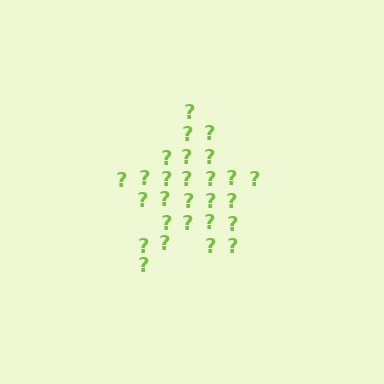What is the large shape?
The large shape is a star.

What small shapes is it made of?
It is made of small question marks.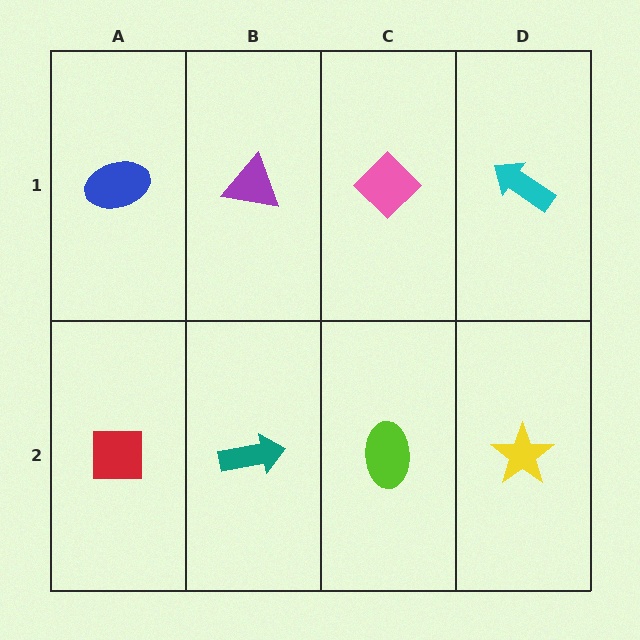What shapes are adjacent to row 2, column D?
A cyan arrow (row 1, column D), a lime ellipse (row 2, column C).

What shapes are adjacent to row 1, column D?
A yellow star (row 2, column D), a pink diamond (row 1, column C).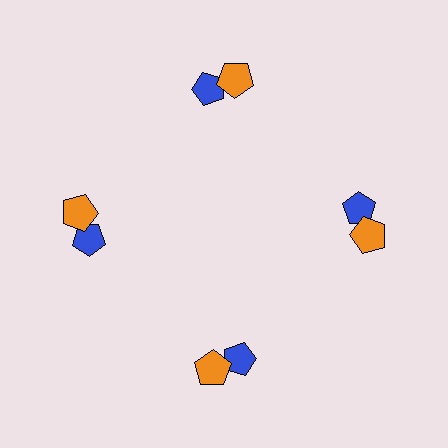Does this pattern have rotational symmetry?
Yes, this pattern has 4-fold rotational symmetry. It looks the same after rotating 90 degrees around the center.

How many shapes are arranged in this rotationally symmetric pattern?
There are 8 shapes, arranged in 4 groups of 2.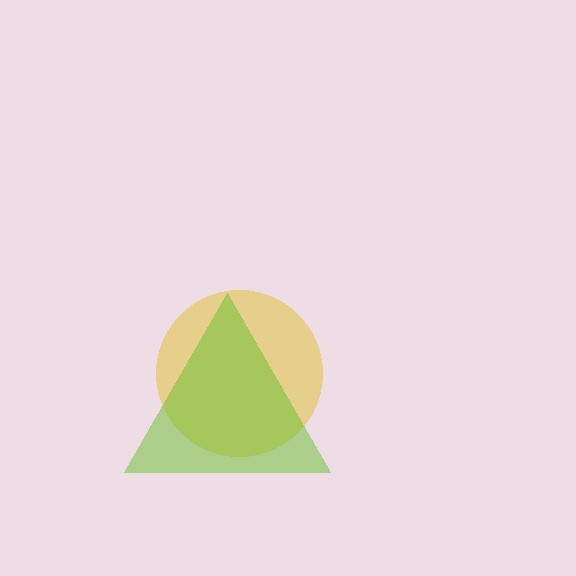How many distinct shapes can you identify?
There are 2 distinct shapes: a yellow circle, a lime triangle.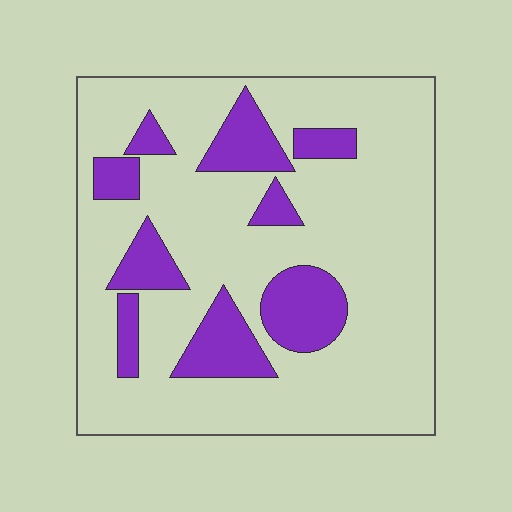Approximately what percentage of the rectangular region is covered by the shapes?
Approximately 20%.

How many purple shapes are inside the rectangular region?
9.